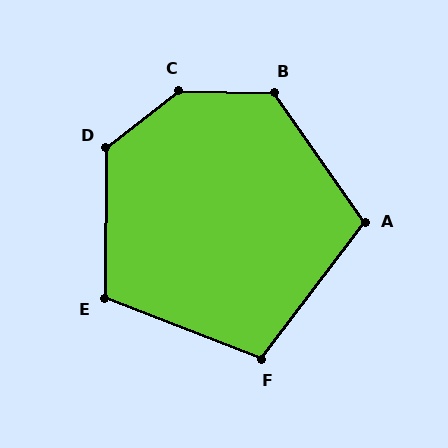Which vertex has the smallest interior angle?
F, at approximately 106 degrees.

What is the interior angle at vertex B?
Approximately 126 degrees (obtuse).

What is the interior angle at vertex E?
Approximately 111 degrees (obtuse).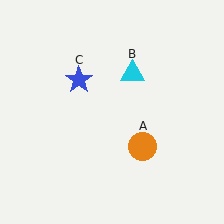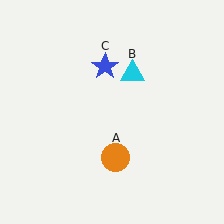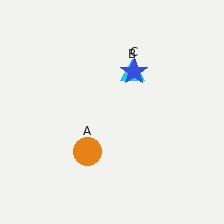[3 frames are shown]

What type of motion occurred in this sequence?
The orange circle (object A), blue star (object C) rotated clockwise around the center of the scene.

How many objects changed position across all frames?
2 objects changed position: orange circle (object A), blue star (object C).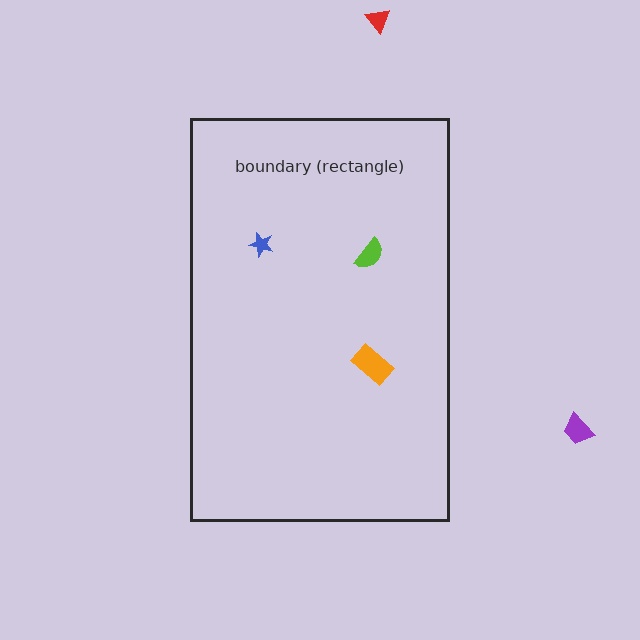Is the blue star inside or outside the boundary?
Inside.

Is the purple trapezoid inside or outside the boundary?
Outside.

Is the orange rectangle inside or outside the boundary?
Inside.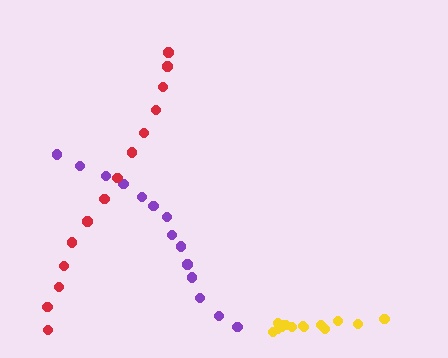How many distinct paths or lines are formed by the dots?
There are 3 distinct paths.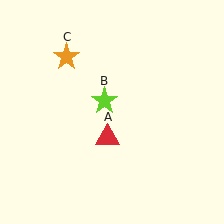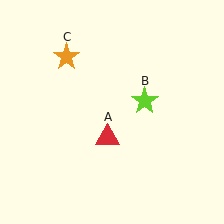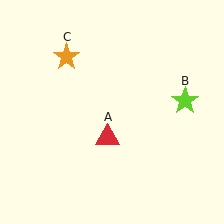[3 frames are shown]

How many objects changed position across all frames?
1 object changed position: lime star (object B).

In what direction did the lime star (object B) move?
The lime star (object B) moved right.